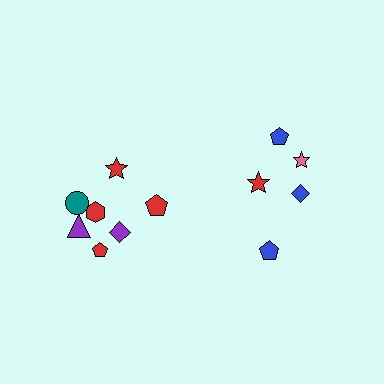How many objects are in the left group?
There are 7 objects.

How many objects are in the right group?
There are 5 objects.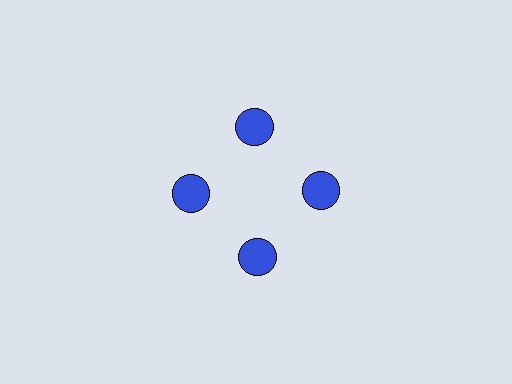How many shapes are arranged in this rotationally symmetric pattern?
There are 4 shapes, arranged in 4 groups of 1.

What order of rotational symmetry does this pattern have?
This pattern has 4-fold rotational symmetry.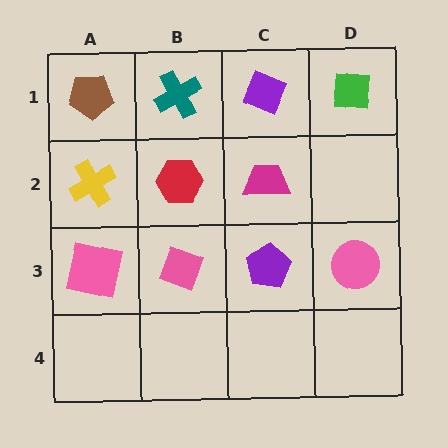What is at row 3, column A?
A pink square.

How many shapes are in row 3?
4 shapes.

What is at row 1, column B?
A teal cross.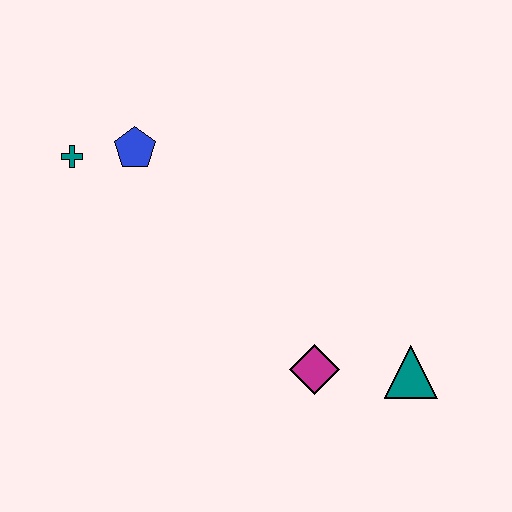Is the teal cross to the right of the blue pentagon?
No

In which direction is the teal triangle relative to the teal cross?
The teal triangle is to the right of the teal cross.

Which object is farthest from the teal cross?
The teal triangle is farthest from the teal cross.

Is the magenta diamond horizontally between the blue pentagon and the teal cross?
No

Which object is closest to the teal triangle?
The magenta diamond is closest to the teal triangle.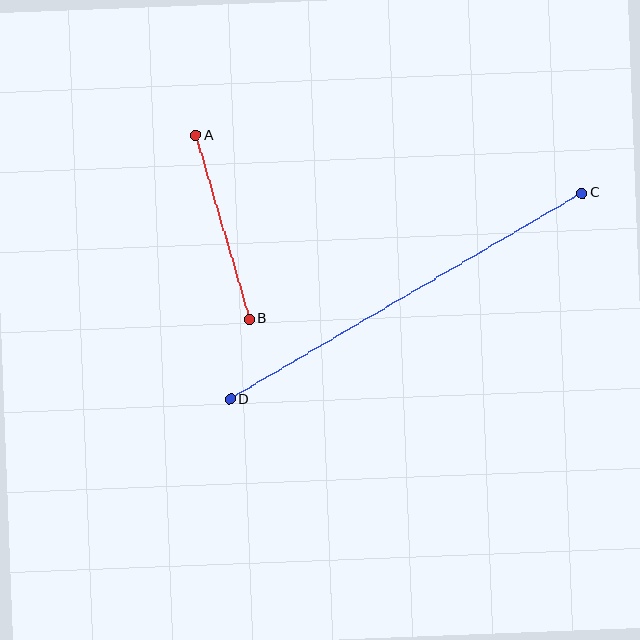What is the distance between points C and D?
The distance is approximately 408 pixels.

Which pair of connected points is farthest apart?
Points C and D are farthest apart.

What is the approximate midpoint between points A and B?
The midpoint is at approximately (222, 227) pixels.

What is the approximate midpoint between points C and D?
The midpoint is at approximately (406, 296) pixels.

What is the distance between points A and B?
The distance is approximately 191 pixels.